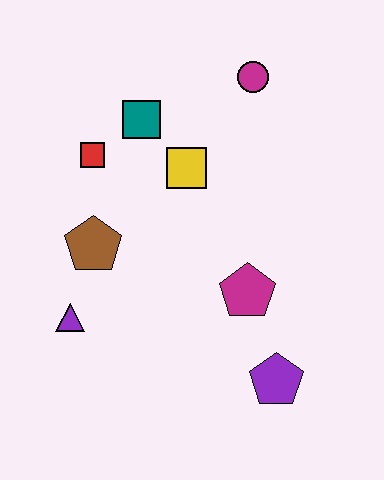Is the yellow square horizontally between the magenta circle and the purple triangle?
Yes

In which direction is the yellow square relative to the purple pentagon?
The yellow square is above the purple pentagon.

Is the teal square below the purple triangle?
No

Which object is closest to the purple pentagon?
The magenta pentagon is closest to the purple pentagon.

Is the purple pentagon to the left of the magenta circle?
No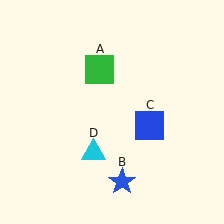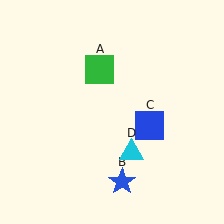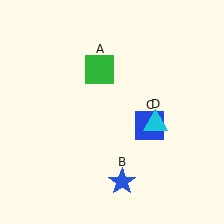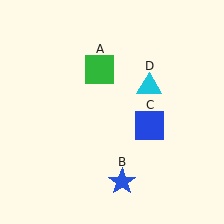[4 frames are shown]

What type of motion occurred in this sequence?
The cyan triangle (object D) rotated counterclockwise around the center of the scene.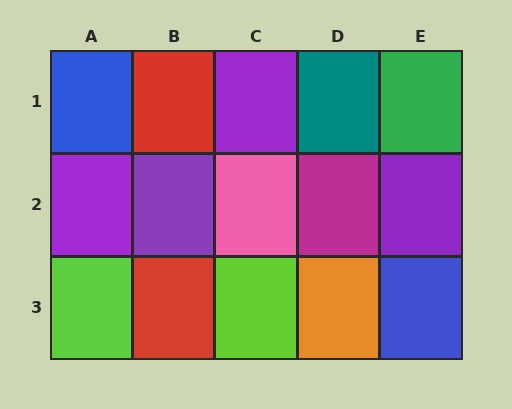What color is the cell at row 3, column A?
Lime.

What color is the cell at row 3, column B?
Red.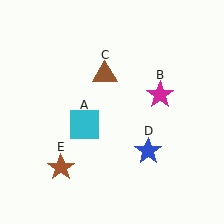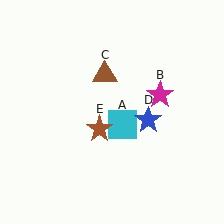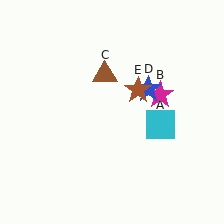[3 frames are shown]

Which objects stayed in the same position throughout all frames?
Magenta star (object B) and brown triangle (object C) remained stationary.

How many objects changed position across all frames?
3 objects changed position: cyan square (object A), blue star (object D), brown star (object E).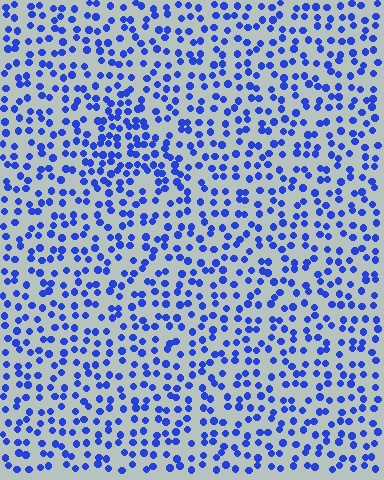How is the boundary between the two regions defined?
The boundary is defined by a change in element density (approximately 1.7x ratio). All elements are the same color, size, and shape.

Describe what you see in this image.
The image contains small blue elements arranged at two different densities. A triangle-shaped region is visible where the elements are more densely packed than the surrounding area.